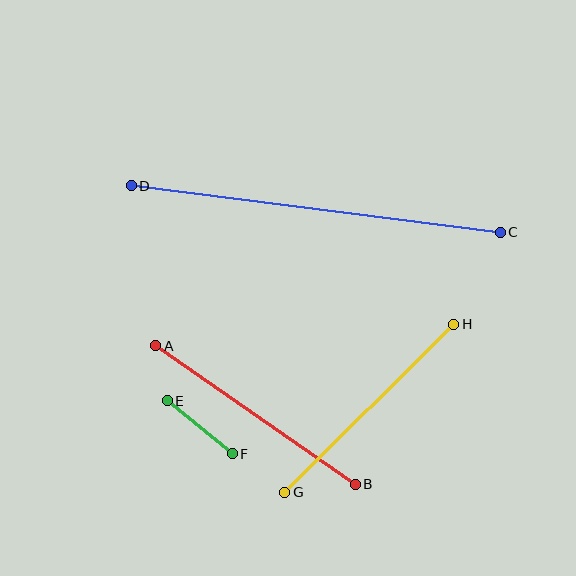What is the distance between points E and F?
The distance is approximately 84 pixels.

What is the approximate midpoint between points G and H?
The midpoint is at approximately (369, 408) pixels.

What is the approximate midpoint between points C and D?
The midpoint is at approximately (316, 209) pixels.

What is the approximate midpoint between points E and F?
The midpoint is at approximately (200, 427) pixels.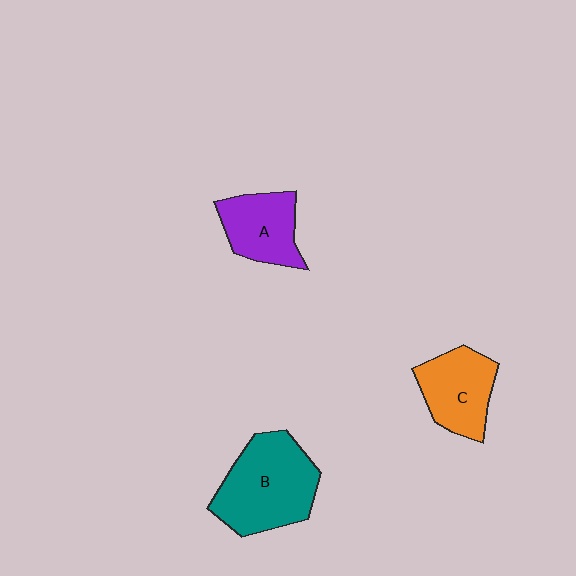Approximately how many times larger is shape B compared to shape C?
Approximately 1.5 times.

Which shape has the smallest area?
Shape A (purple).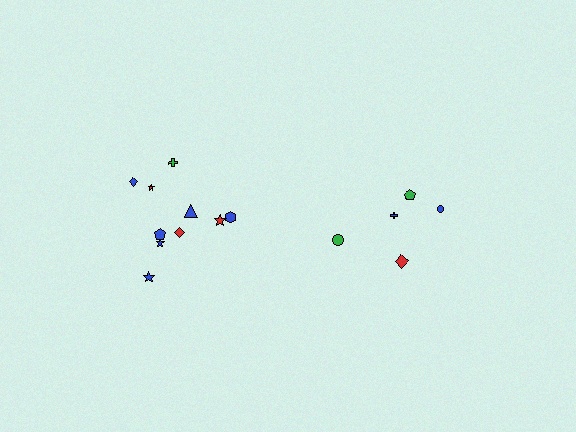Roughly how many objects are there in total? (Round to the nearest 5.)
Roughly 15 objects in total.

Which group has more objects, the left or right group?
The left group.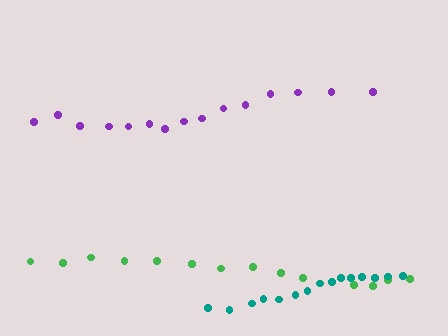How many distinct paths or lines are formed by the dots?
There are 3 distinct paths.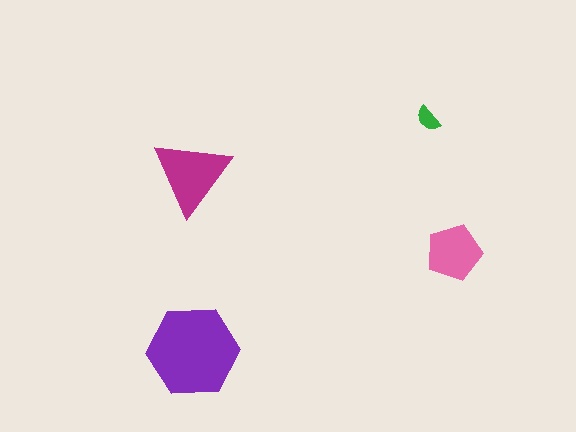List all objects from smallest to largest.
The green semicircle, the pink pentagon, the magenta triangle, the purple hexagon.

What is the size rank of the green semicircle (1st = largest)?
4th.